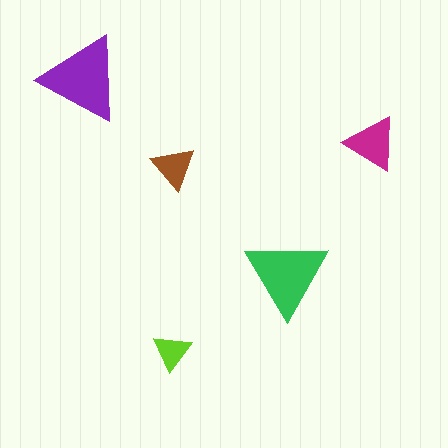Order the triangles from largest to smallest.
the purple one, the green one, the magenta one, the brown one, the lime one.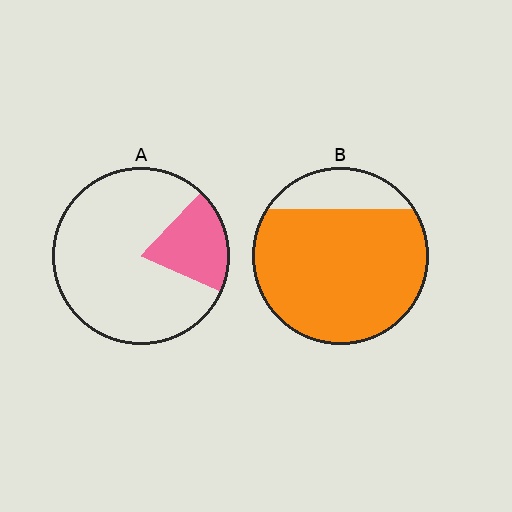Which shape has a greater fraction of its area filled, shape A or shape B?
Shape B.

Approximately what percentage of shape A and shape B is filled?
A is approximately 20% and B is approximately 80%.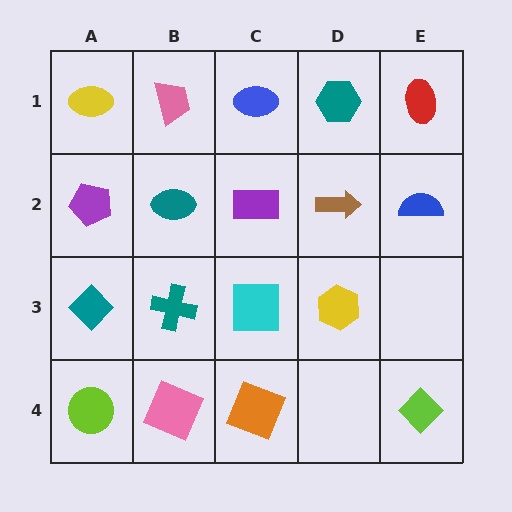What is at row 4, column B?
A pink square.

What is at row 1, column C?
A blue ellipse.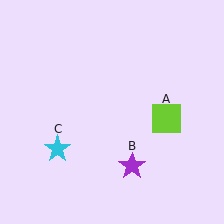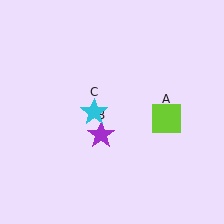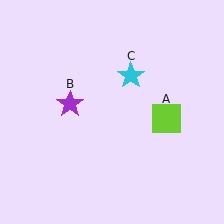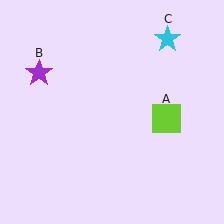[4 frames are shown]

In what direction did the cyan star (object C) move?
The cyan star (object C) moved up and to the right.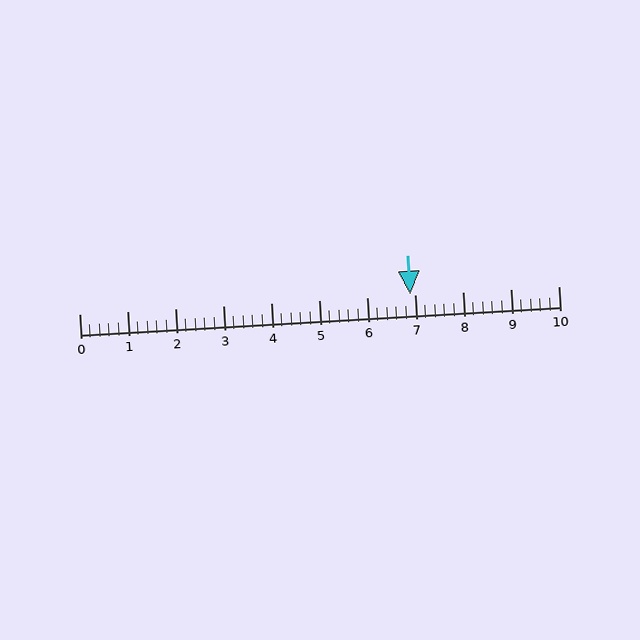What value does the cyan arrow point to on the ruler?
The cyan arrow points to approximately 6.9.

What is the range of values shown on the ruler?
The ruler shows values from 0 to 10.